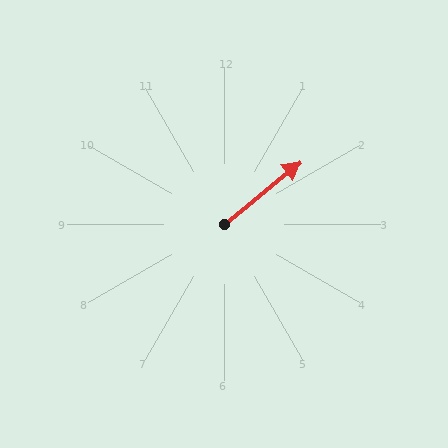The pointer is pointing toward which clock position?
Roughly 2 o'clock.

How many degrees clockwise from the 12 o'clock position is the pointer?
Approximately 50 degrees.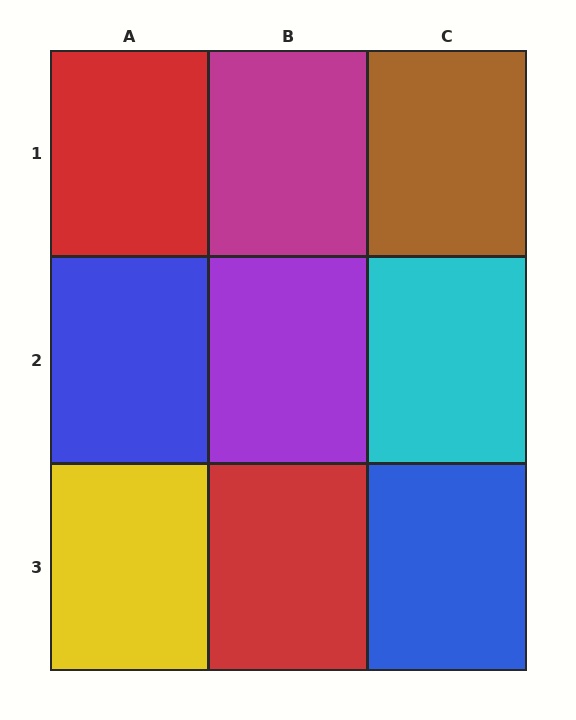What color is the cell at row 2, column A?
Blue.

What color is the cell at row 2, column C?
Cyan.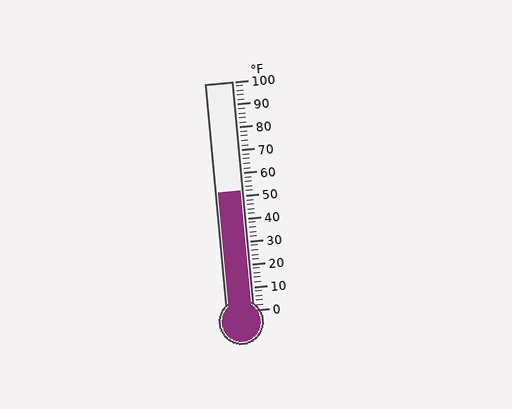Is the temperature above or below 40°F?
The temperature is above 40°F.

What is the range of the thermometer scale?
The thermometer scale ranges from 0°F to 100°F.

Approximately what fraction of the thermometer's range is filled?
The thermometer is filled to approximately 50% of its range.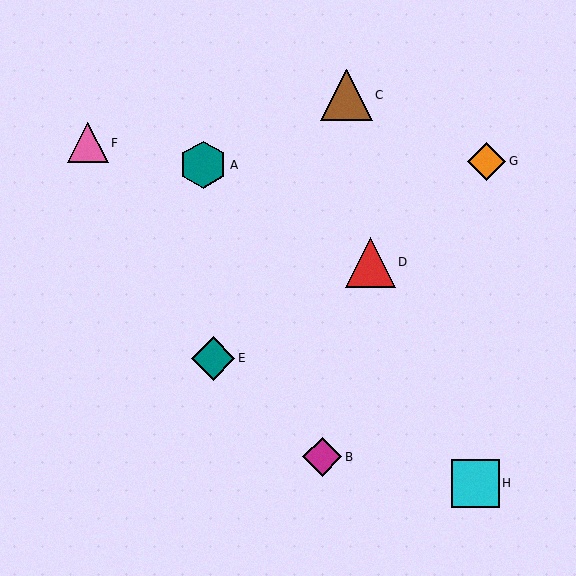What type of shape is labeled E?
Shape E is a teal diamond.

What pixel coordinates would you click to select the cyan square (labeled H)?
Click at (475, 483) to select the cyan square H.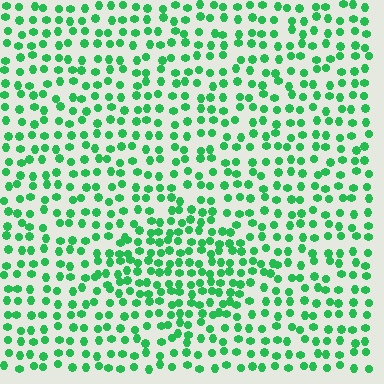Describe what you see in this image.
The image contains small green elements arranged at two different densities. A diamond-shaped region is visible where the elements are more densely packed than the surrounding area.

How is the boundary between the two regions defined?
The boundary is defined by a change in element density (approximately 1.6x ratio). All elements are the same color, size, and shape.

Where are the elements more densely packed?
The elements are more densely packed inside the diamond boundary.